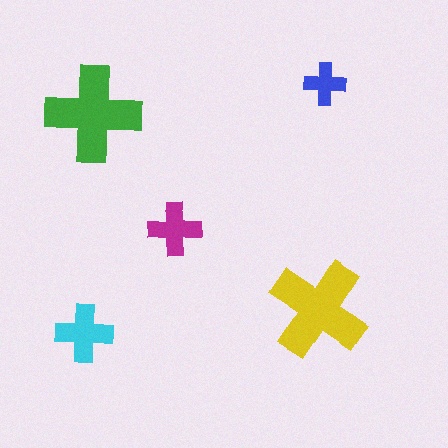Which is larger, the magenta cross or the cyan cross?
The cyan one.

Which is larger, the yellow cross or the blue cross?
The yellow one.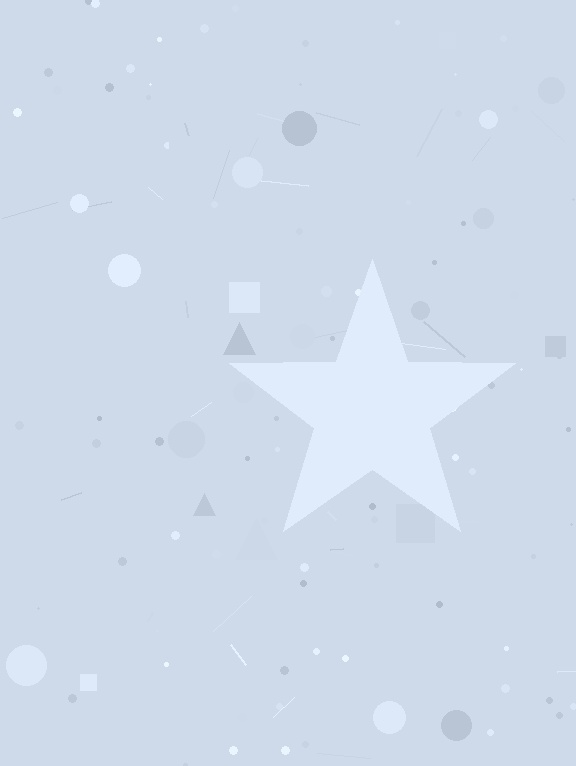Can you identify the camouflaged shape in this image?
The camouflaged shape is a star.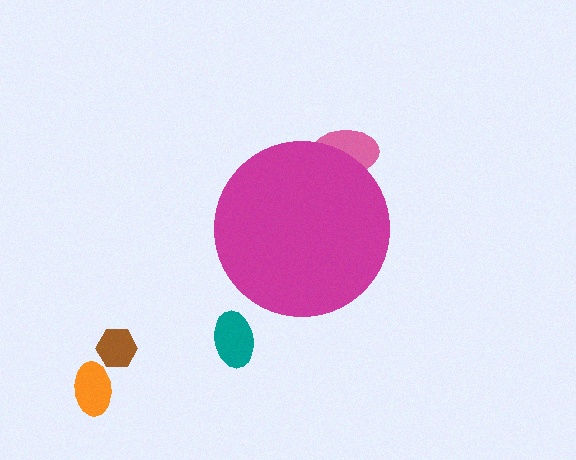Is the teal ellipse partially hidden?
No, the teal ellipse is fully visible.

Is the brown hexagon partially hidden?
No, the brown hexagon is fully visible.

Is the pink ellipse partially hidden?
Yes, the pink ellipse is partially hidden behind the magenta circle.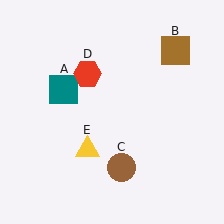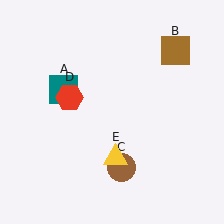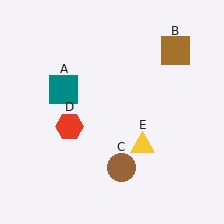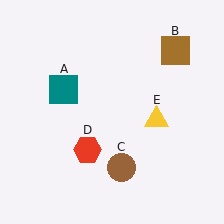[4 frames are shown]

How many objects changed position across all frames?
2 objects changed position: red hexagon (object D), yellow triangle (object E).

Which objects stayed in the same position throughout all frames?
Teal square (object A) and brown square (object B) and brown circle (object C) remained stationary.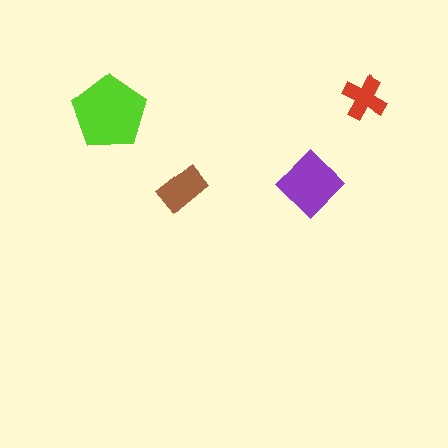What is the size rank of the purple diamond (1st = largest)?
2nd.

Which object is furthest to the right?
The red cross is rightmost.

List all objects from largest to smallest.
The lime pentagon, the purple diamond, the brown rectangle, the red cross.